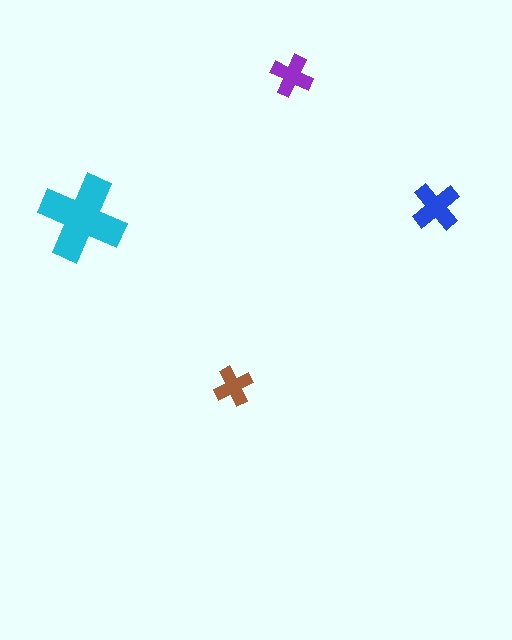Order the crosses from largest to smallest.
the cyan one, the blue one, the purple one, the brown one.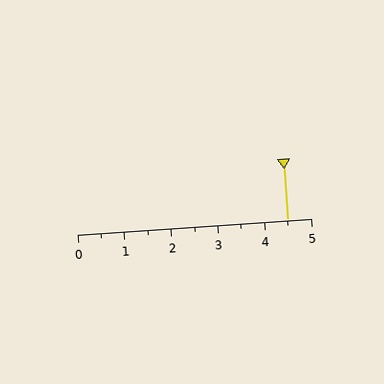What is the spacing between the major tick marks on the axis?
The major ticks are spaced 1 apart.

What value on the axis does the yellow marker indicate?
The marker indicates approximately 4.5.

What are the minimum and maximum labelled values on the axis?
The axis runs from 0 to 5.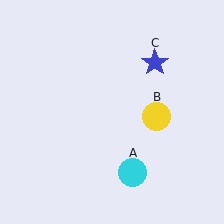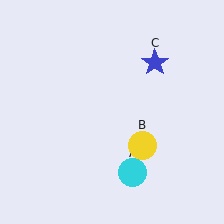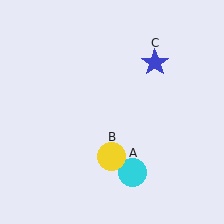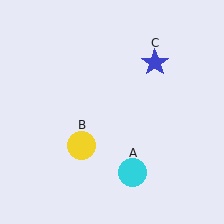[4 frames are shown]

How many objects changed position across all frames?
1 object changed position: yellow circle (object B).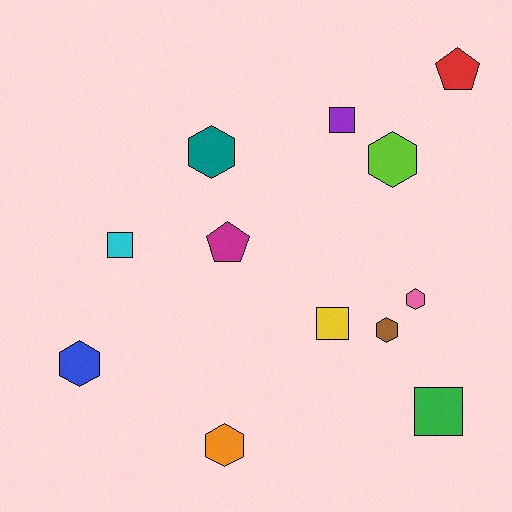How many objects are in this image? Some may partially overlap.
There are 12 objects.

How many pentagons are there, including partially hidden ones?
There are 2 pentagons.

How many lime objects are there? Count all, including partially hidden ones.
There is 1 lime object.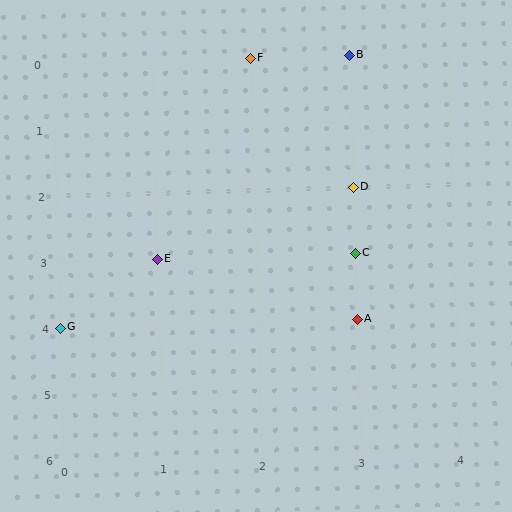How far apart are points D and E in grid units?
Points D and E are 2 columns and 1 row apart (about 2.2 grid units diagonally).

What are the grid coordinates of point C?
Point C is at grid coordinates (3, 3).